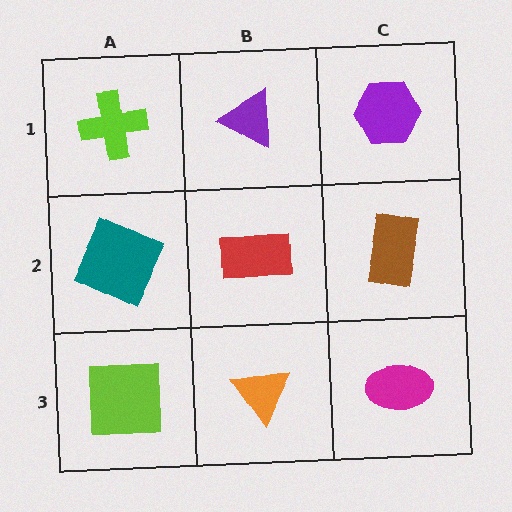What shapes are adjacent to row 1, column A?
A teal square (row 2, column A), a purple triangle (row 1, column B).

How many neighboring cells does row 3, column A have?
2.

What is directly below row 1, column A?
A teal square.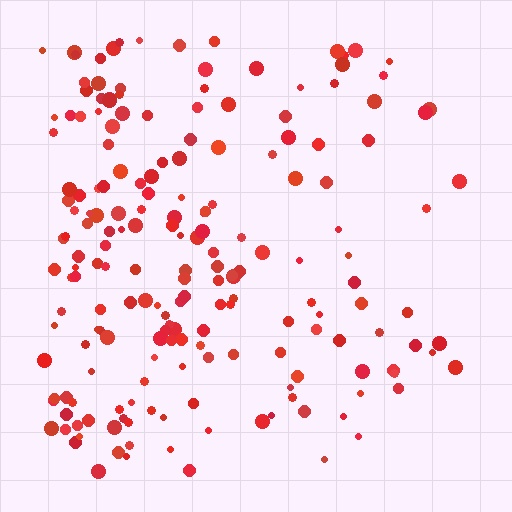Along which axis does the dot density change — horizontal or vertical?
Horizontal.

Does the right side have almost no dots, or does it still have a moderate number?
Still a moderate number, just noticeably fewer than the left.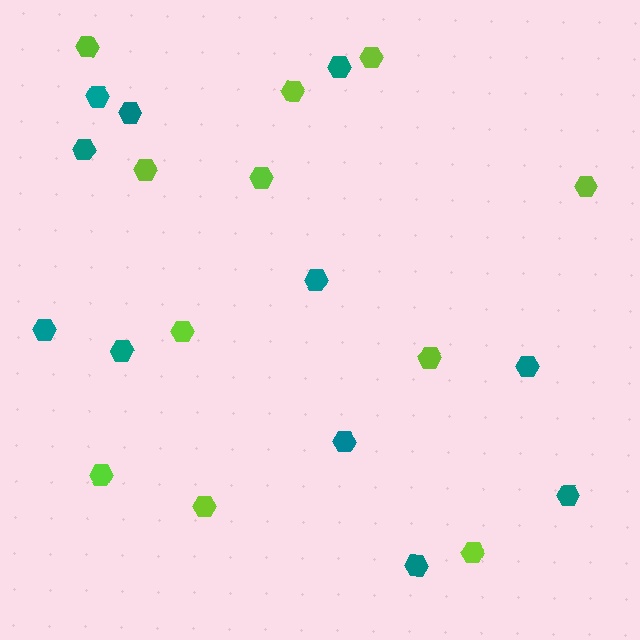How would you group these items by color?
There are 2 groups: one group of lime hexagons (11) and one group of teal hexagons (11).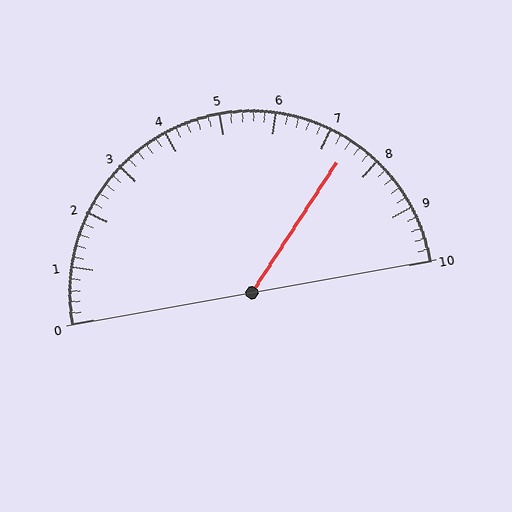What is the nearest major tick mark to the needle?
The nearest major tick mark is 7.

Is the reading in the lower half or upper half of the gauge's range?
The reading is in the upper half of the range (0 to 10).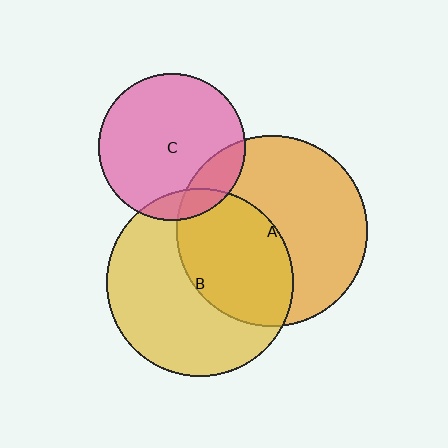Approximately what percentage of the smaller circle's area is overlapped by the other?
Approximately 15%.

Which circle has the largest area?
Circle A (orange).